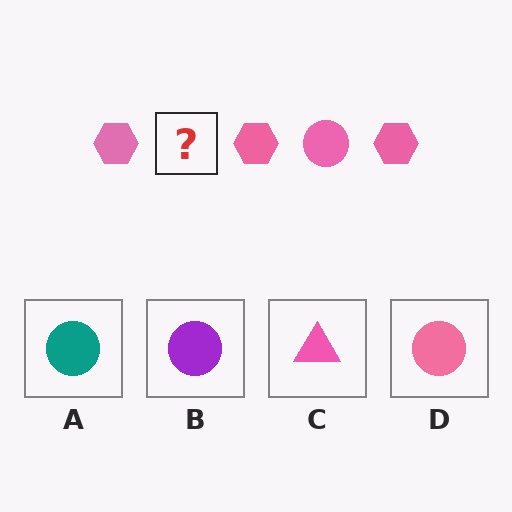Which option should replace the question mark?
Option D.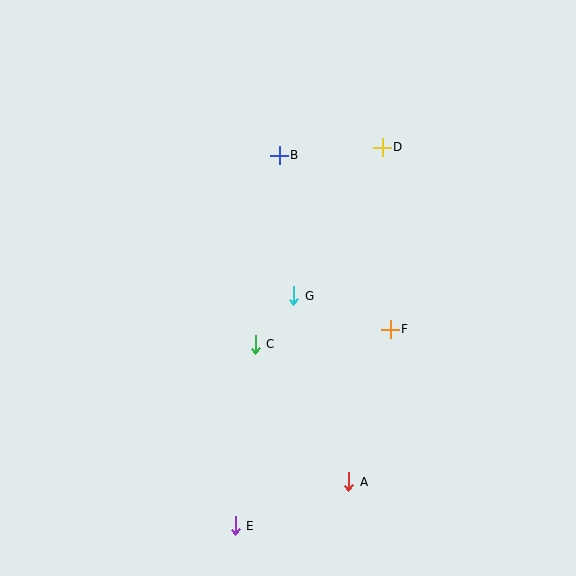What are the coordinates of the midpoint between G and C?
The midpoint between G and C is at (275, 320).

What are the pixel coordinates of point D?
Point D is at (382, 147).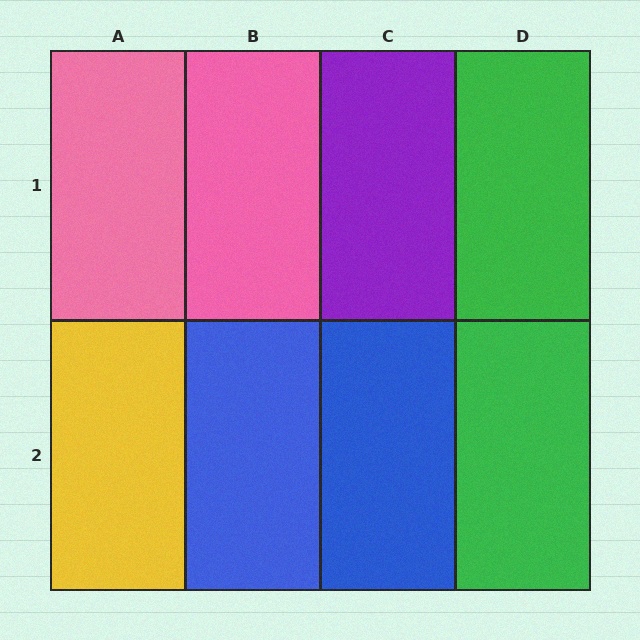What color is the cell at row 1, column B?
Pink.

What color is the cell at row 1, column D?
Green.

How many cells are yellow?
1 cell is yellow.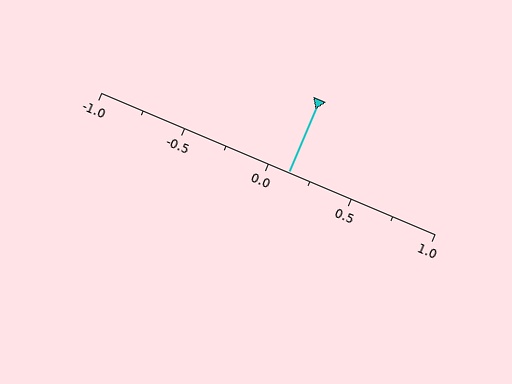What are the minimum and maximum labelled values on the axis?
The axis runs from -1.0 to 1.0.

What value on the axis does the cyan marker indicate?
The marker indicates approximately 0.12.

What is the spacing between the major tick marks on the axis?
The major ticks are spaced 0.5 apart.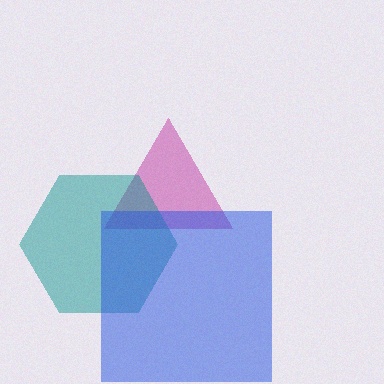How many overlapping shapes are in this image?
There are 3 overlapping shapes in the image.